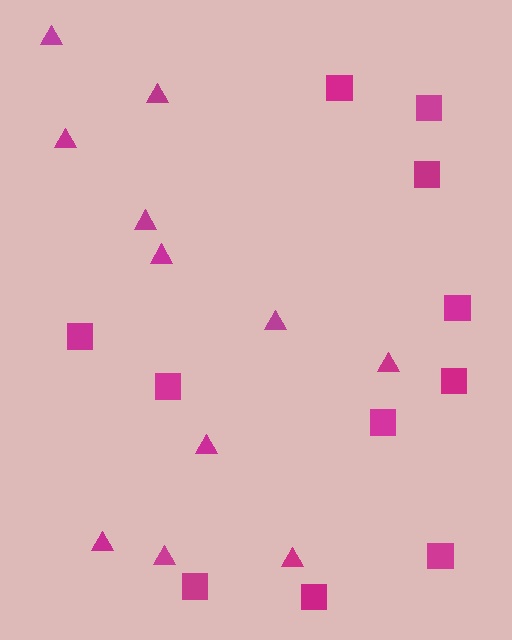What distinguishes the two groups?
There are 2 groups: one group of squares (11) and one group of triangles (11).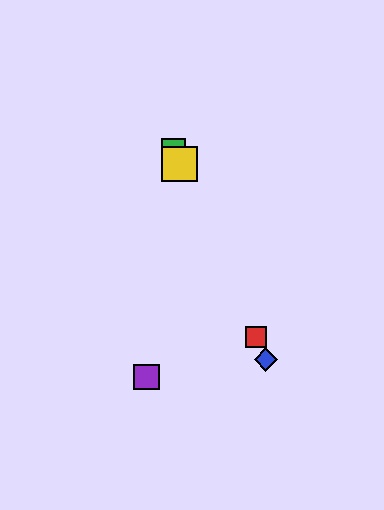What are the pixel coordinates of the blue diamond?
The blue diamond is at (266, 359).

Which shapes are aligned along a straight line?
The red square, the blue diamond, the green square, the yellow square are aligned along a straight line.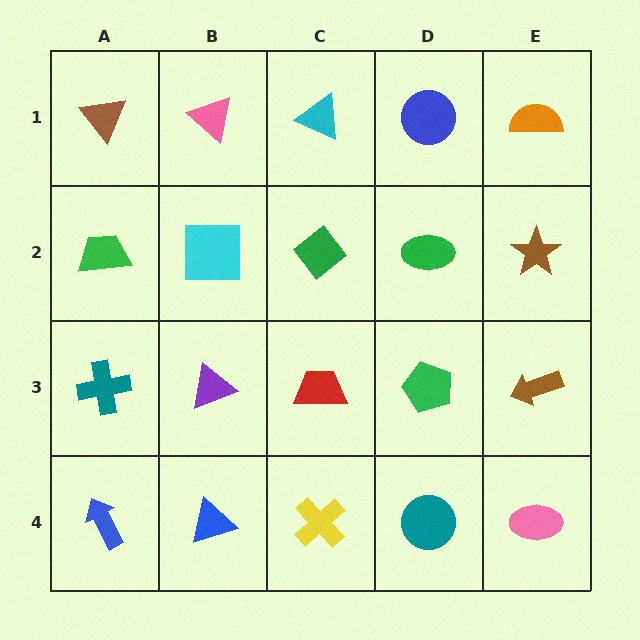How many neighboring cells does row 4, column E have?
2.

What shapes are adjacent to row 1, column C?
A green diamond (row 2, column C), a pink triangle (row 1, column B), a blue circle (row 1, column D).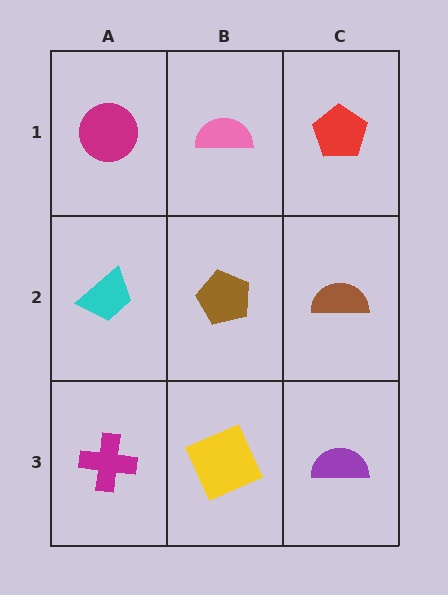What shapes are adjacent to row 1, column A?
A cyan trapezoid (row 2, column A), a pink semicircle (row 1, column B).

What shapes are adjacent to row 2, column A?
A magenta circle (row 1, column A), a magenta cross (row 3, column A), a brown pentagon (row 2, column B).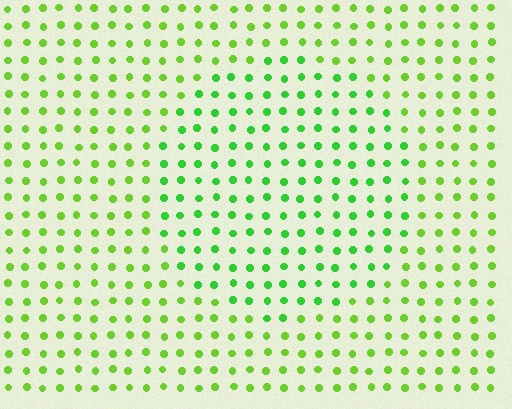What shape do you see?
I see a circle.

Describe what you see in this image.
The image is filled with small lime elements in a uniform arrangement. A circle-shaped region is visible where the elements are tinted to a slightly different hue, forming a subtle color boundary.